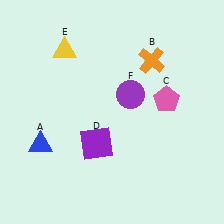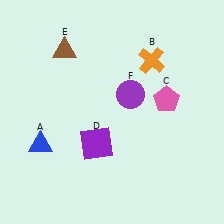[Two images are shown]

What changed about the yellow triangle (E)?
In Image 1, E is yellow. In Image 2, it changed to brown.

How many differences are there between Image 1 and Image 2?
There is 1 difference between the two images.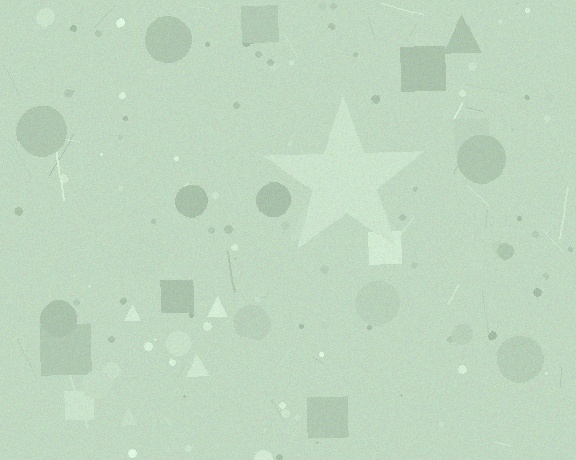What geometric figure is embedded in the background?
A star is embedded in the background.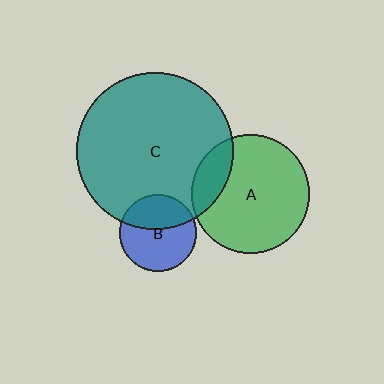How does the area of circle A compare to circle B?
Approximately 2.4 times.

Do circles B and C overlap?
Yes.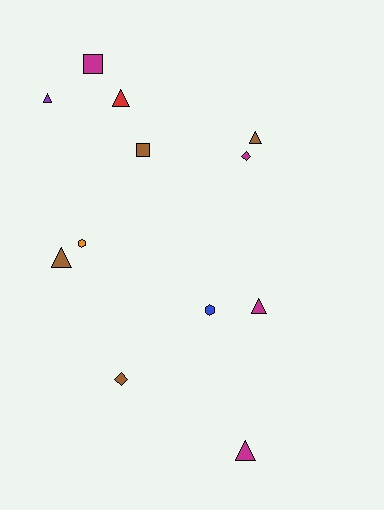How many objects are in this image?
There are 12 objects.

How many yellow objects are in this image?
There are no yellow objects.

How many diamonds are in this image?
There are 2 diamonds.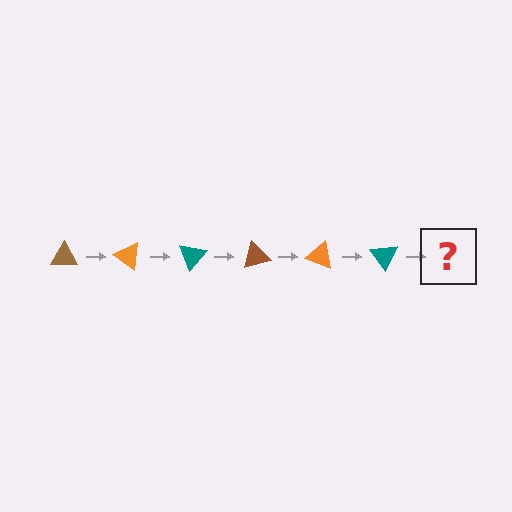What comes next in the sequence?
The next element should be a brown triangle, rotated 210 degrees from the start.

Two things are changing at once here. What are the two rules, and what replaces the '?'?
The two rules are that it rotates 35 degrees each step and the color cycles through brown, orange, and teal. The '?' should be a brown triangle, rotated 210 degrees from the start.